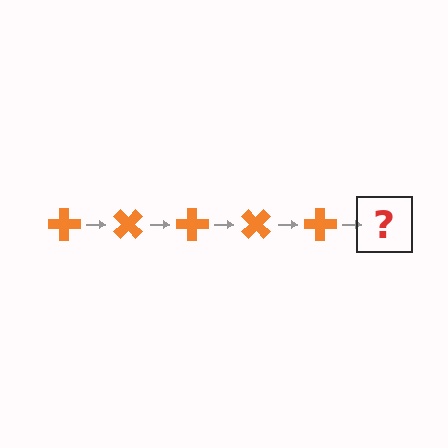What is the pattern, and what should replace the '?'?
The pattern is that the cross rotates 45 degrees each step. The '?' should be an orange cross rotated 225 degrees.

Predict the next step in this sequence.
The next step is an orange cross rotated 225 degrees.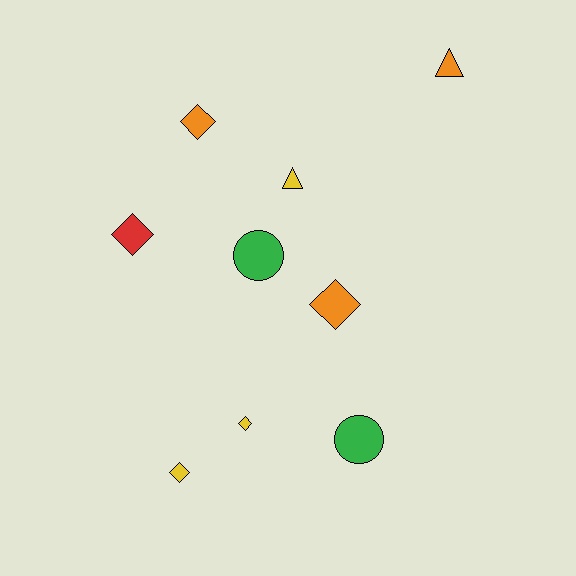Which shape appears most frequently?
Diamond, with 5 objects.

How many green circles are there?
There are 2 green circles.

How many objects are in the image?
There are 9 objects.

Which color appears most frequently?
Yellow, with 3 objects.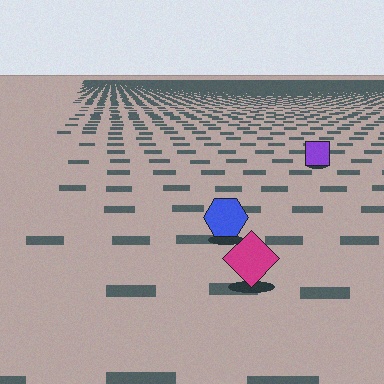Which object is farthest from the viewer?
The purple square is farthest from the viewer. It appears smaller and the ground texture around it is denser.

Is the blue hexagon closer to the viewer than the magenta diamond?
No. The magenta diamond is closer — you can tell from the texture gradient: the ground texture is coarser near it.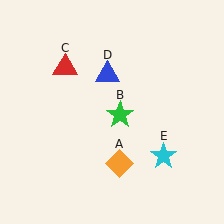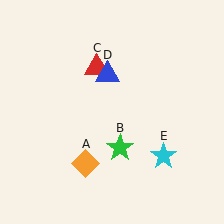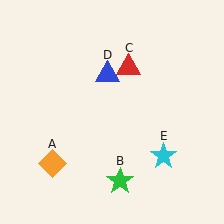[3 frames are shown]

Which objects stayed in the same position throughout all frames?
Blue triangle (object D) and cyan star (object E) remained stationary.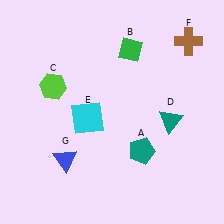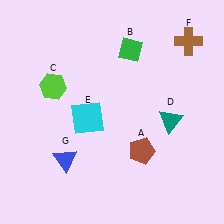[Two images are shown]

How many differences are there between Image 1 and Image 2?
There is 1 difference between the two images.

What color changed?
The pentagon (A) changed from teal in Image 1 to brown in Image 2.